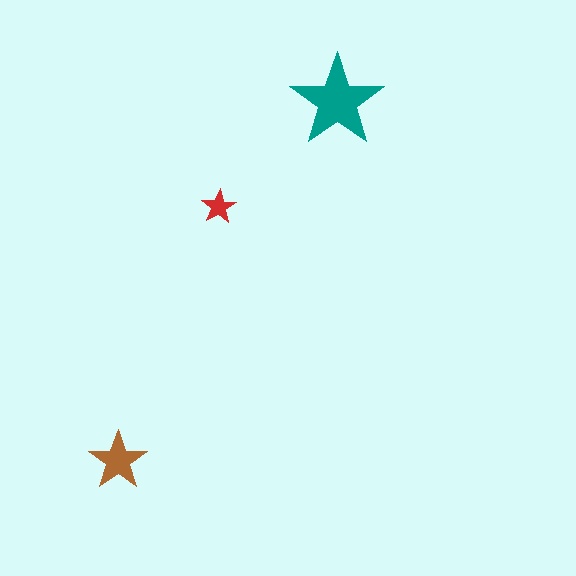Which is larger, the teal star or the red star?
The teal one.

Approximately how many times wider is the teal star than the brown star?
About 1.5 times wider.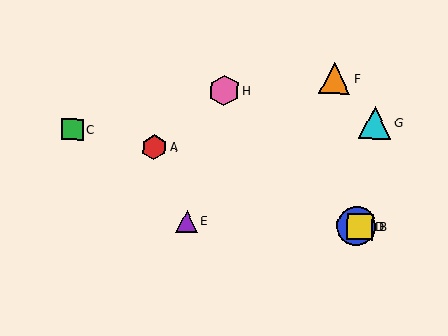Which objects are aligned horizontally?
Objects B, D, E are aligned horizontally.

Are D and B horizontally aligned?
Yes, both are at y≈226.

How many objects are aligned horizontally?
3 objects (B, D, E) are aligned horizontally.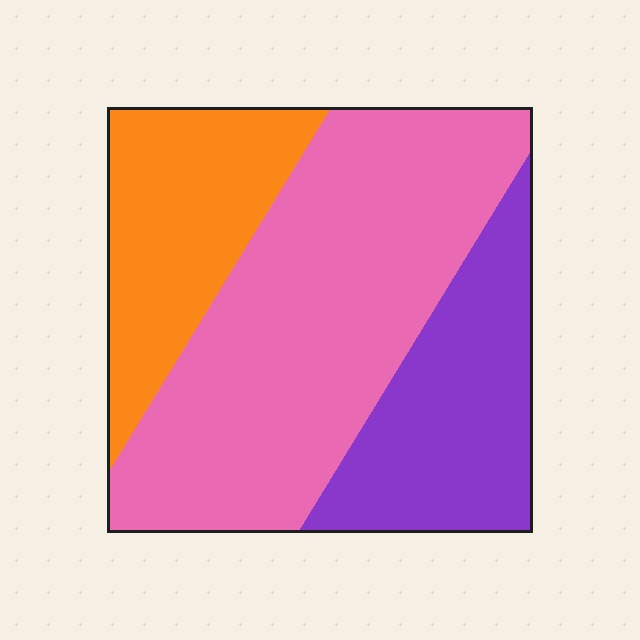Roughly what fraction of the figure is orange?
Orange takes up about one quarter (1/4) of the figure.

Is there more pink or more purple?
Pink.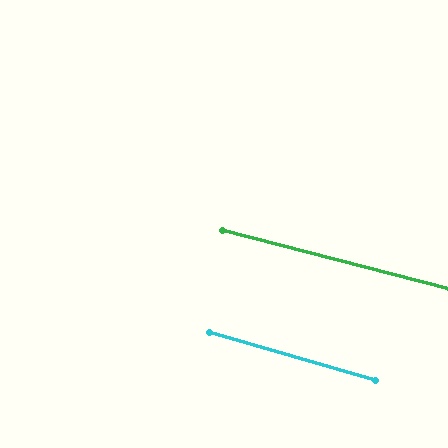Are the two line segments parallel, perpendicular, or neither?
Parallel — their directions differ by only 1.7°.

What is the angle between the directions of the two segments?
Approximately 2 degrees.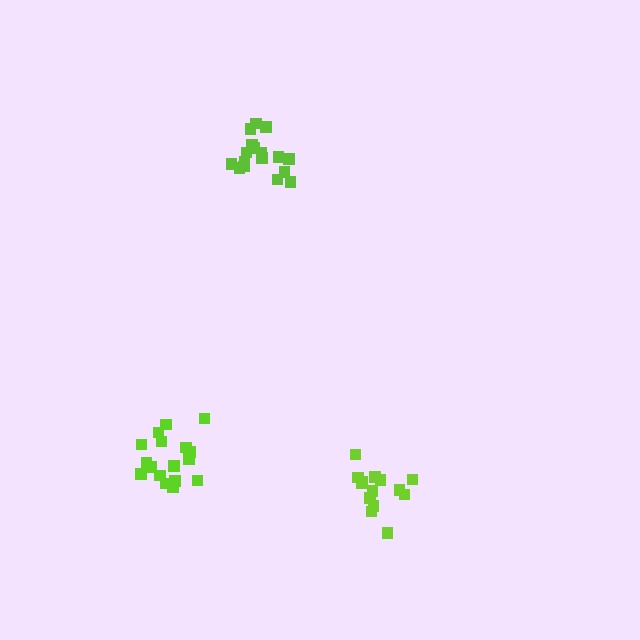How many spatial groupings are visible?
There are 3 spatial groupings.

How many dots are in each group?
Group 1: 17 dots, Group 2: 14 dots, Group 3: 17 dots (48 total).